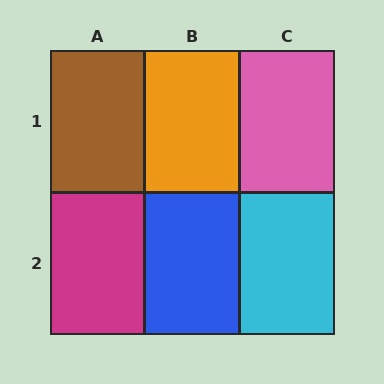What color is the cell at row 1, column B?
Orange.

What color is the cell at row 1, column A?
Brown.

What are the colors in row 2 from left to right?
Magenta, blue, cyan.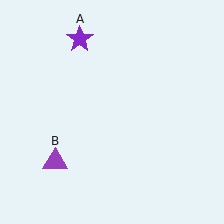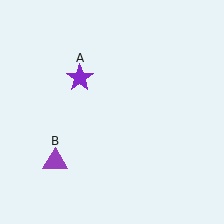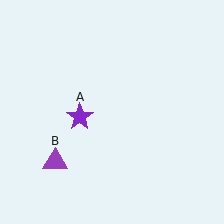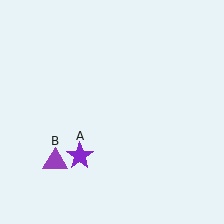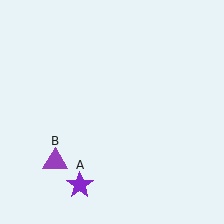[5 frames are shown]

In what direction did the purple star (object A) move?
The purple star (object A) moved down.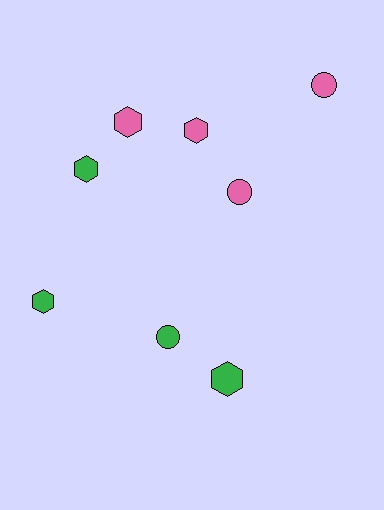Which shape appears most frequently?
Hexagon, with 5 objects.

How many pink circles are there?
There are 2 pink circles.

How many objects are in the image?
There are 8 objects.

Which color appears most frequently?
Green, with 4 objects.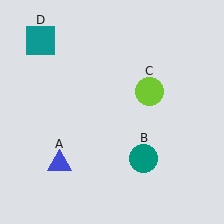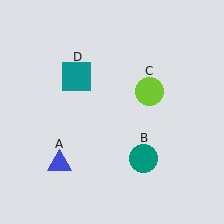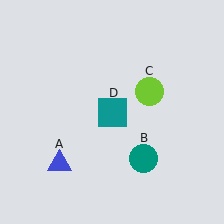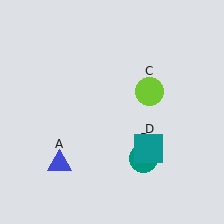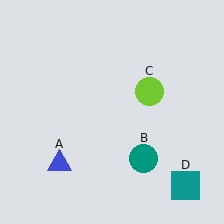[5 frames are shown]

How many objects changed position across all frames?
1 object changed position: teal square (object D).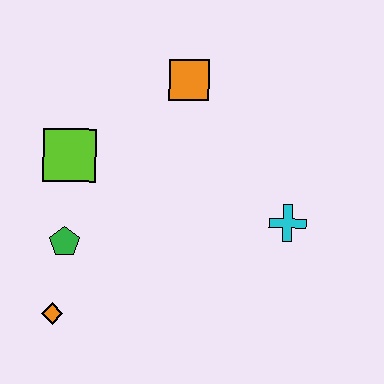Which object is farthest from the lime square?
The cyan cross is farthest from the lime square.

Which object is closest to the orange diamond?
The green pentagon is closest to the orange diamond.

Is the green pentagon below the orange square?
Yes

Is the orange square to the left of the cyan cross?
Yes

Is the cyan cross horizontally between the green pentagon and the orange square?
No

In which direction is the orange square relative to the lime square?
The orange square is to the right of the lime square.